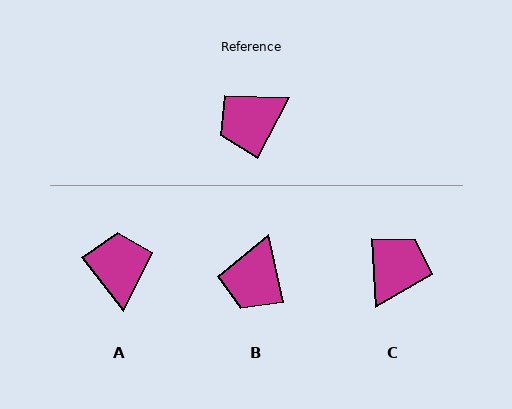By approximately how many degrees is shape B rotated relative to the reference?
Approximately 40 degrees counter-clockwise.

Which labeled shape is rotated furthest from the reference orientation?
C, about 149 degrees away.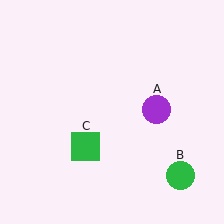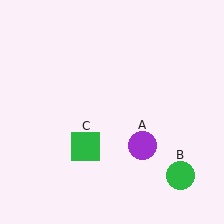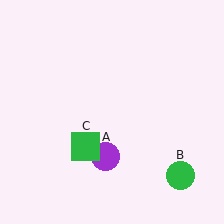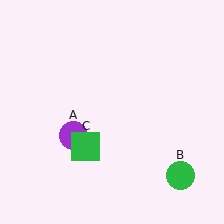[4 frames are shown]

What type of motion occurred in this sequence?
The purple circle (object A) rotated clockwise around the center of the scene.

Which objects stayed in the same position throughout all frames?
Green circle (object B) and green square (object C) remained stationary.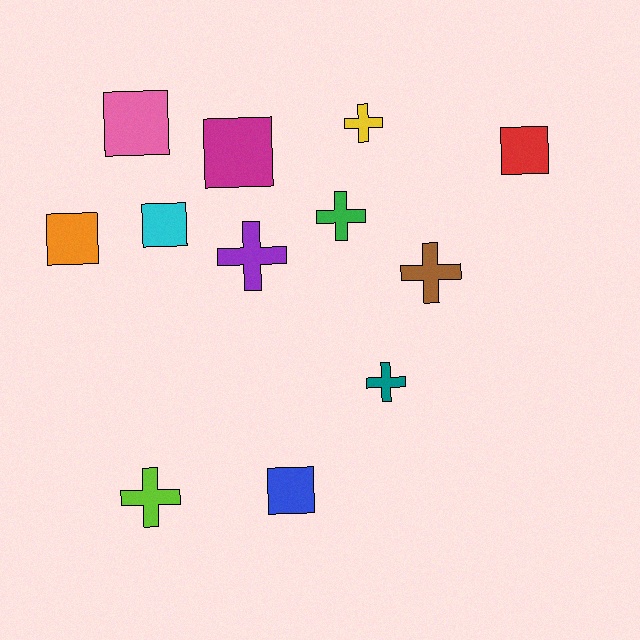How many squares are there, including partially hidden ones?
There are 6 squares.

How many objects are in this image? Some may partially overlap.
There are 12 objects.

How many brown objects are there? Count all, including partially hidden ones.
There is 1 brown object.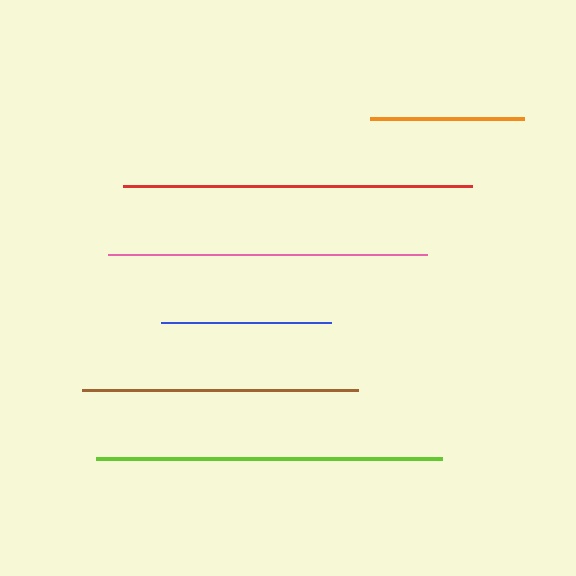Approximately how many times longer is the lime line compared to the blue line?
The lime line is approximately 2.0 times the length of the blue line.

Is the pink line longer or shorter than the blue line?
The pink line is longer than the blue line.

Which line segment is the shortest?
The orange line is the shortest at approximately 154 pixels.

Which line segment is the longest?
The red line is the longest at approximately 349 pixels.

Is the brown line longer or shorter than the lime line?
The lime line is longer than the brown line.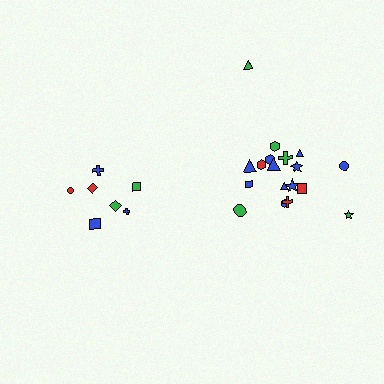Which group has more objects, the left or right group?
The right group.